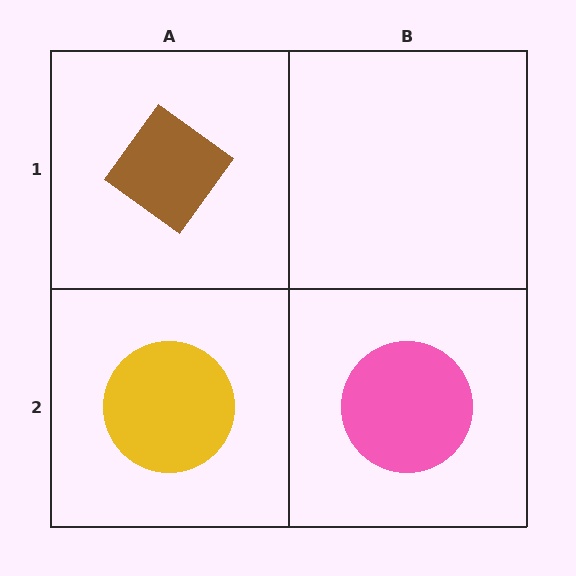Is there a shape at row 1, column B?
No, that cell is empty.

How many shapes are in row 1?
1 shape.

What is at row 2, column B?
A pink circle.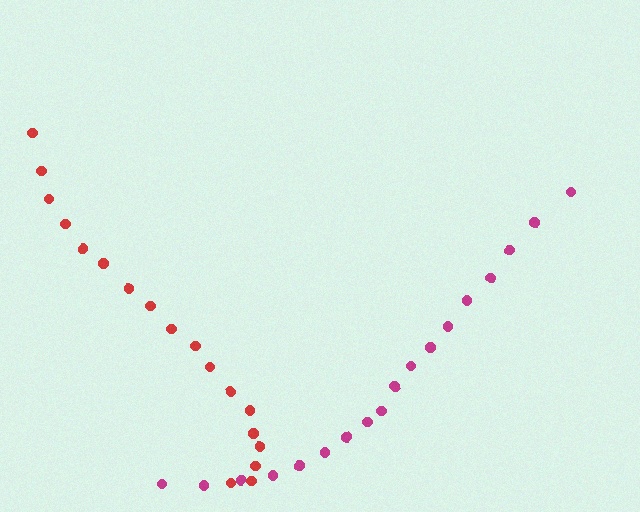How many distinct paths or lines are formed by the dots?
There are 2 distinct paths.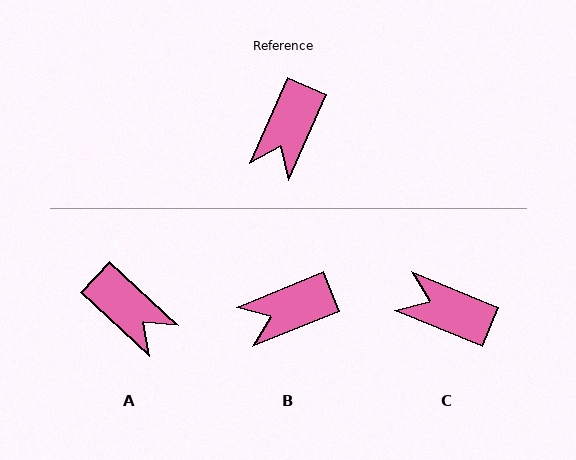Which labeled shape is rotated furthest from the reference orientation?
C, about 89 degrees away.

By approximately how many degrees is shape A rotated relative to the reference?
Approximately 71 degrees counter-clockwise.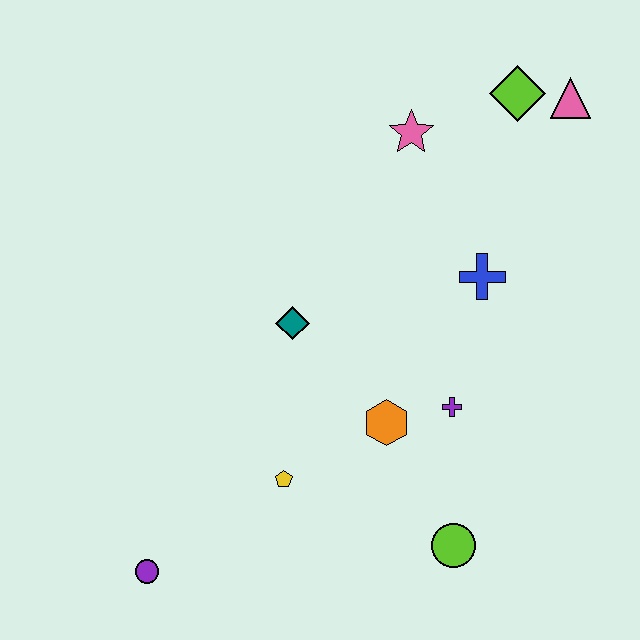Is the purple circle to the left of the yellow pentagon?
Yes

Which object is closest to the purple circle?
The yellow pentagon is closest to the purple circle.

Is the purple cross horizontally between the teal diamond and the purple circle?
No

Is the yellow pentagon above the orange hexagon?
No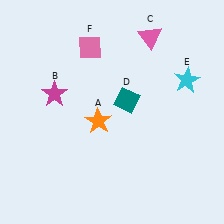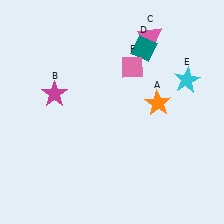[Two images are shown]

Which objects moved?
The objects that moved are: the orange star (A), the teal diamond (D), the pink diamond (F).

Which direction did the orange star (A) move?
The orange star (A) moved right.